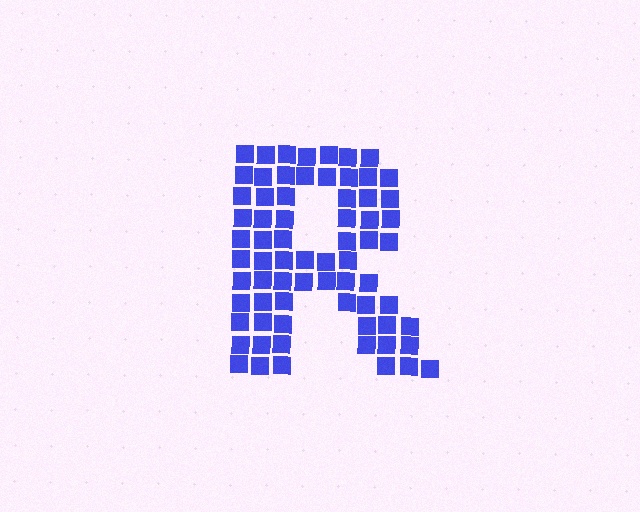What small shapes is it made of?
It is made of small squares.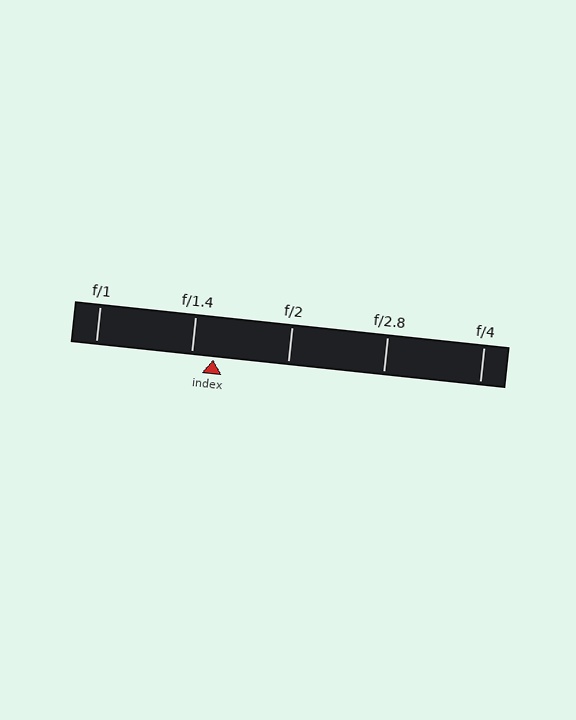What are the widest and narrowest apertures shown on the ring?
The widest aperture shown is f/1 and the narrowest is f/4.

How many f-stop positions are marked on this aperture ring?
There are 5 f-stop positions marked.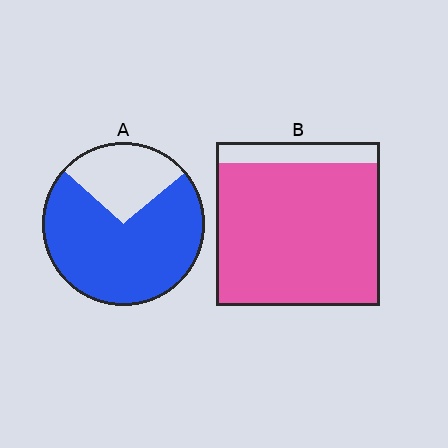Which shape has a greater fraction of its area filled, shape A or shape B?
Shape B.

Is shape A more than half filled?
Yes.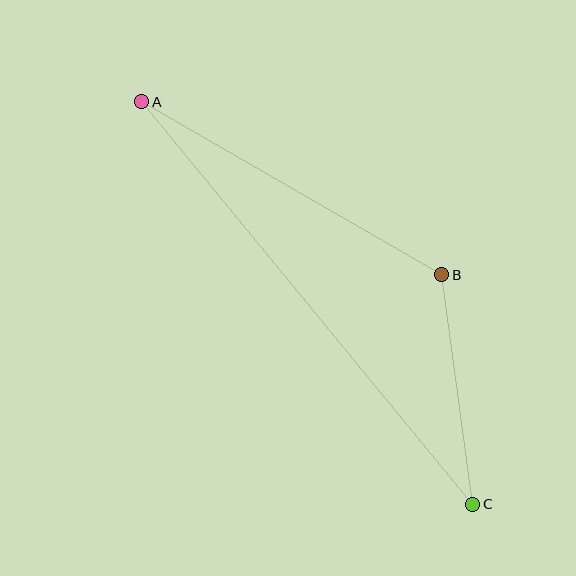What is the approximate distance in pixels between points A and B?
The distance between A and B is approximately 346 pixels.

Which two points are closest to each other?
Points B and C are closest to each other.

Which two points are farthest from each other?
Points A and C are farthest from each other.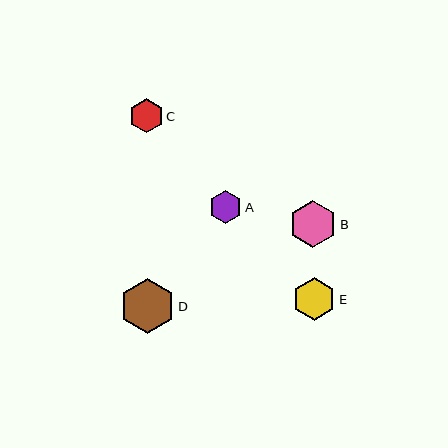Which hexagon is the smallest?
Hexagon A is the smallest with a size of approximately 33 pixels.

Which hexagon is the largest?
Hexagon D is the largest with a size of approximately 55 pixels.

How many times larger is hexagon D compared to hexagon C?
Hexagon D is approximately 1.6 times the size of hexagon C.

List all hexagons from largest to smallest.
From largest to smallest: D, B, E, C, A.